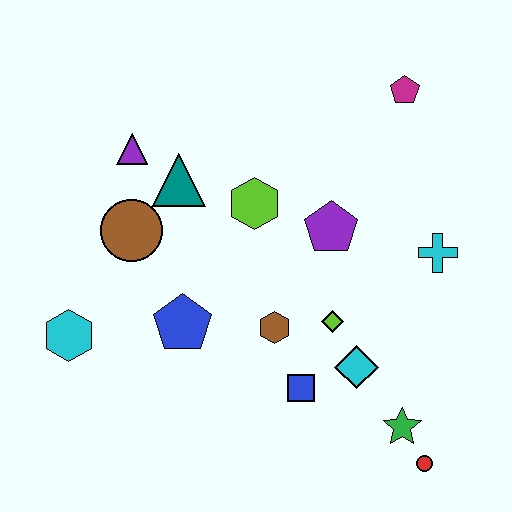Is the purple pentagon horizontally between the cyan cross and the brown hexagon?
Yes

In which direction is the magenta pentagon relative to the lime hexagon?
The magenta pentagon is to the right of the lime hexagon.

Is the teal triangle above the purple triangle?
No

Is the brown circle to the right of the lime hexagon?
No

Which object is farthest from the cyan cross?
The cyan hexagon is farthest from the cyan cross.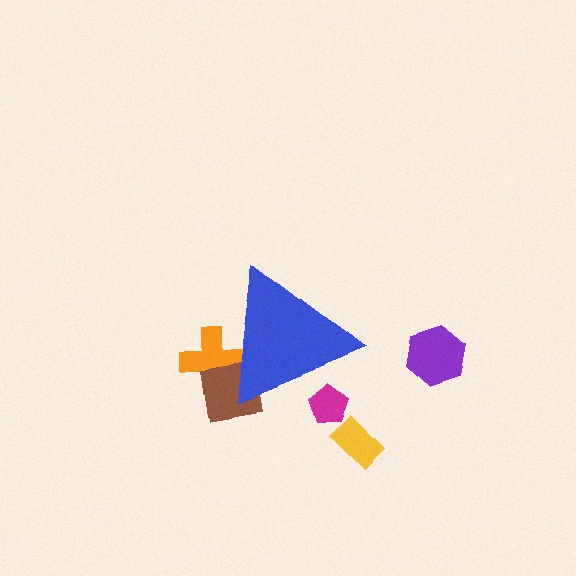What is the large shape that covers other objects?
A blue triangle.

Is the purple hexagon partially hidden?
No, the purple hexagon is fully visible.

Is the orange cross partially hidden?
Yes, the orange cross is partially hidden behind the blue triangle.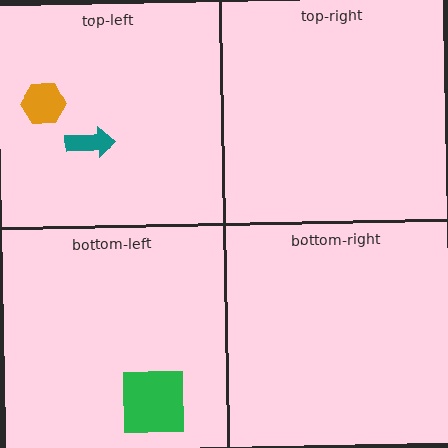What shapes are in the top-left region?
The teal arrow, the orange hexagon.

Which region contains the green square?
The bottom-left region.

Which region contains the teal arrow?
The top-left region.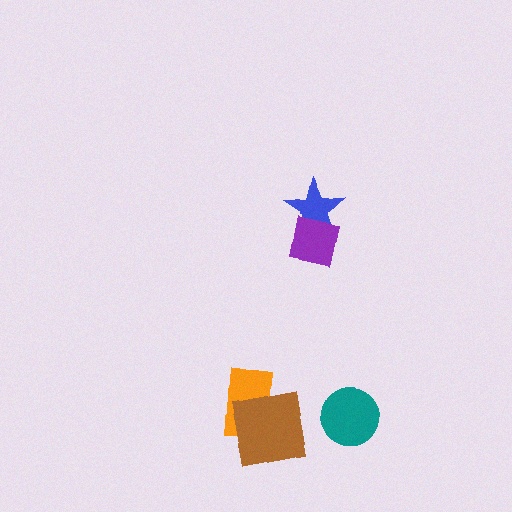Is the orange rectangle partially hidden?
Yes, it is partially covered by another shape.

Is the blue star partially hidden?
Yes, it is partially covered by another shape.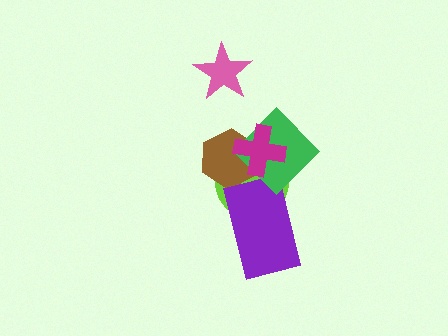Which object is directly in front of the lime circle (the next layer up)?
The brown hexagon is directly in front of the lime circle.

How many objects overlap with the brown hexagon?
3 objects overlap with the brown hexagon.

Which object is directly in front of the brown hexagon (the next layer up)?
The green diamond is directly in front of the brown hexagon.